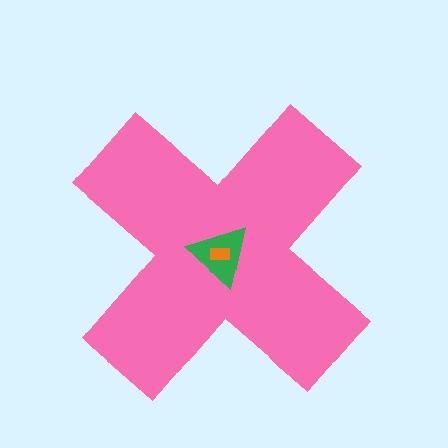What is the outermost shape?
The pink cross.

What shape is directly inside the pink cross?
The green triangle.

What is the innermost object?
The orange rectangle.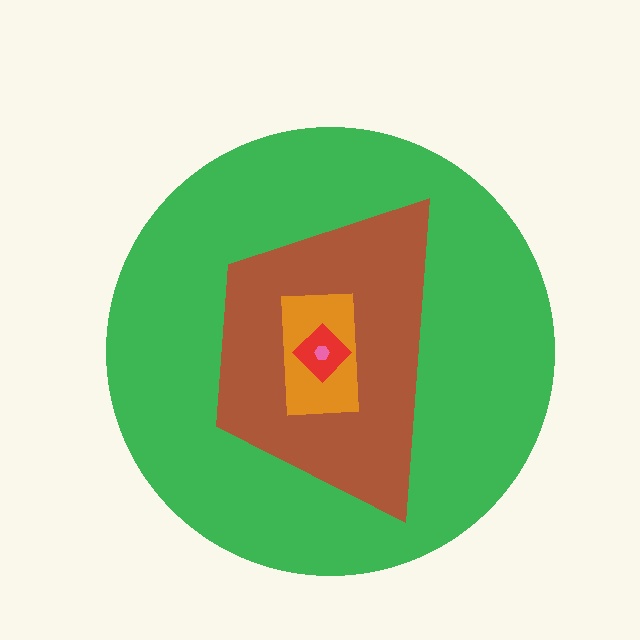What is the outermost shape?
The green circle.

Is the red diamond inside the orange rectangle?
Yes.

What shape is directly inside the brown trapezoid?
The orange rectangle.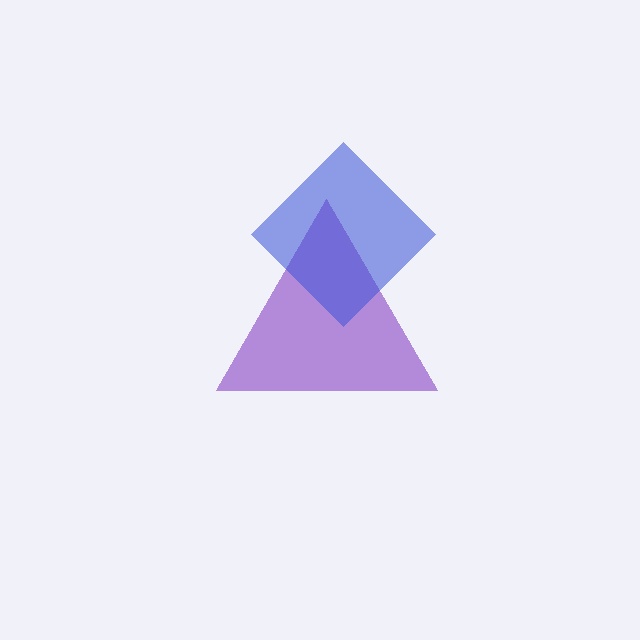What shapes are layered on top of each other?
The layered shapes are: a purple triangle, a blue diamond.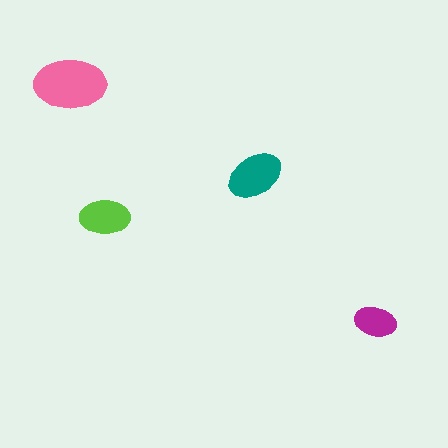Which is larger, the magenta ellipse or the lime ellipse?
The lime one.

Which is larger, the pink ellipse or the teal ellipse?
The pink one.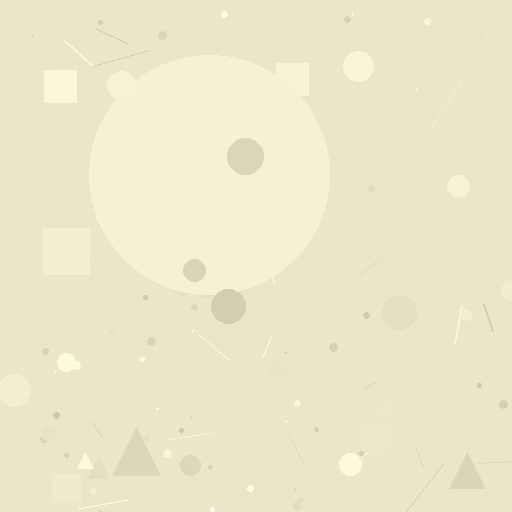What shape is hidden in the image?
A circle is hidden in the image.